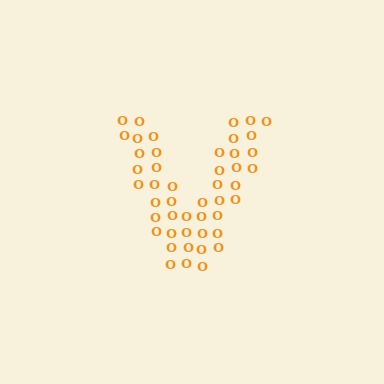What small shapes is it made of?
It is made of small letter O's.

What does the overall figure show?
The overall figure shows the letter V.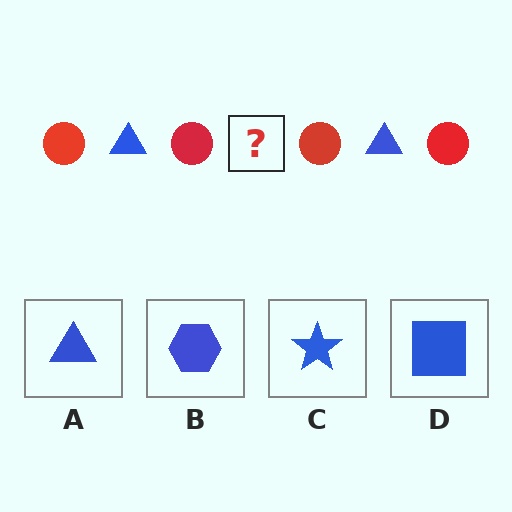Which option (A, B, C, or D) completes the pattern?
A.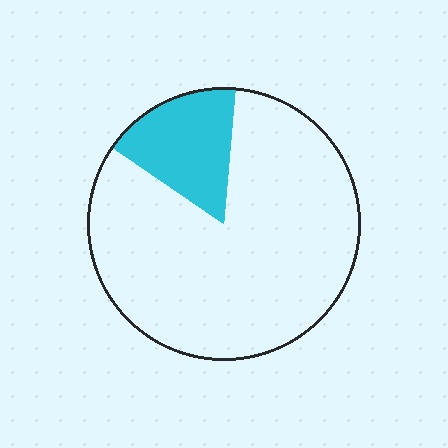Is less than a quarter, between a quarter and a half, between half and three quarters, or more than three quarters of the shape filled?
Less than a quarter.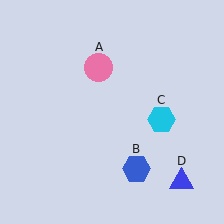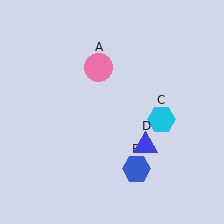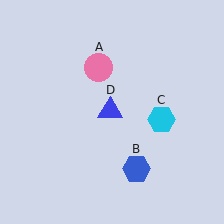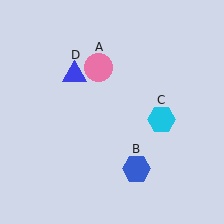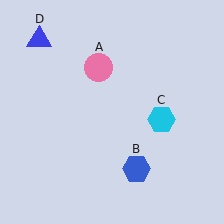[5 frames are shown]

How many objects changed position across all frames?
1 object changed position: blue triangle (object D).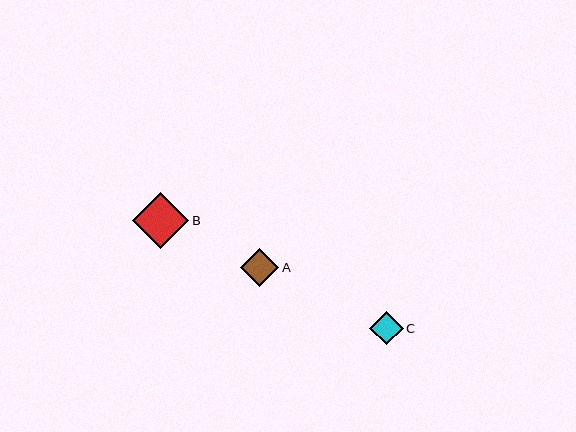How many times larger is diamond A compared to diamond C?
Diamond A is approximately 1.1 times the size of diamond C.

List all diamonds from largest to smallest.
From largest to smallest: B, A, C.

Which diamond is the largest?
Diamond B is the largest with a size of approximately 56 pixels.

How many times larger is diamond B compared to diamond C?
Diamond B is approximately 1.7 times the size of diamond C.